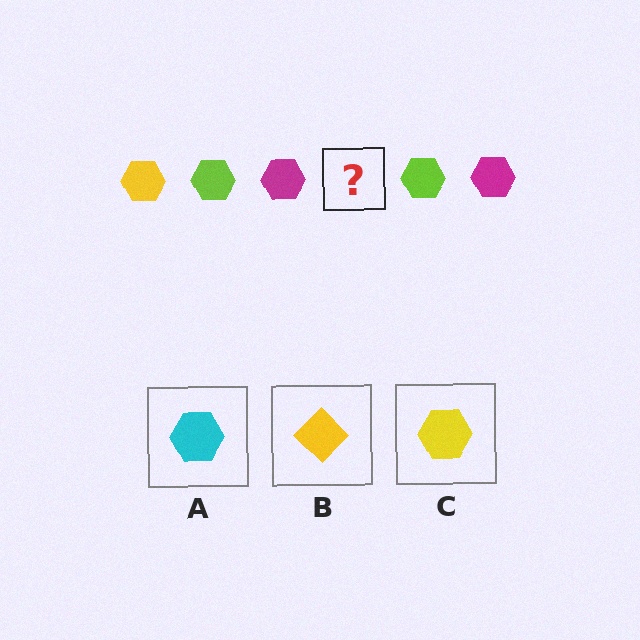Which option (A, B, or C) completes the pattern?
C.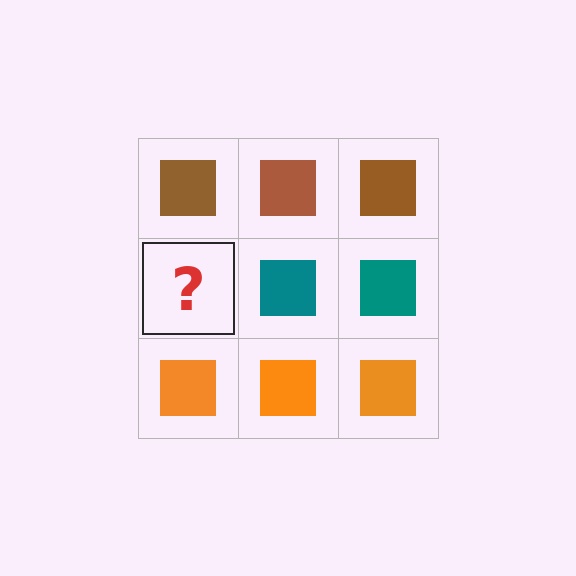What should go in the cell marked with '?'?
The missing cell should contain a teal square.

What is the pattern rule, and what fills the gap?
The rule is that each row has a consistent color. The gap should be filled with a teal square.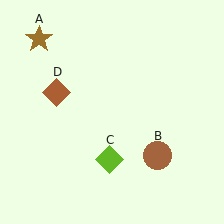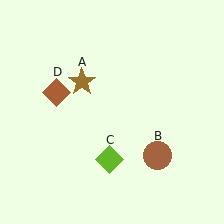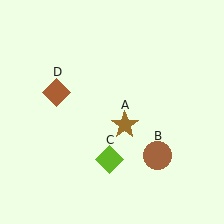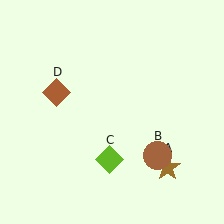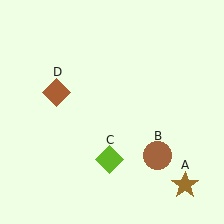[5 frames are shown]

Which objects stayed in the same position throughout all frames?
Brown circle (object B) and lime diamond (object C) and brown diamond (object D) remained stationary.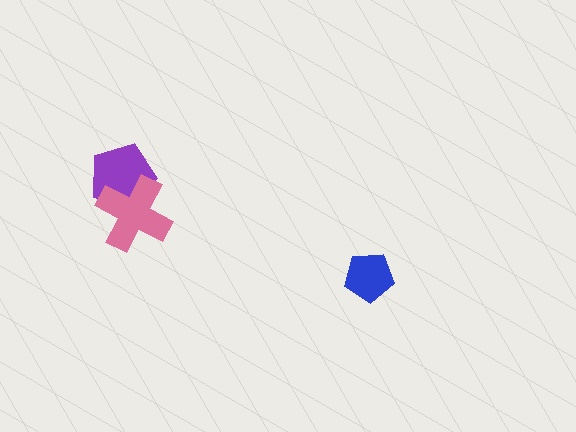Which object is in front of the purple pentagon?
The pink cross is in front of the purple pentagon.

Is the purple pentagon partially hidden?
Yes, it is partially covered by another shape.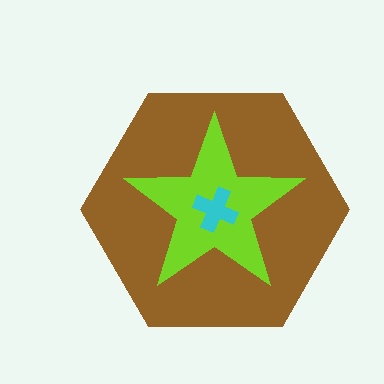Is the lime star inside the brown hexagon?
Yes.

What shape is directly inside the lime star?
The cyan cross.